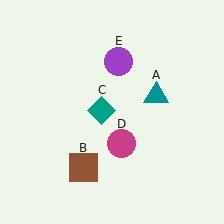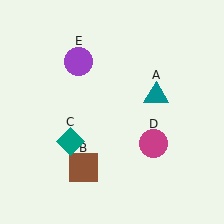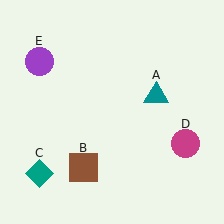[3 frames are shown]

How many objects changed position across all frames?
3 objects changed position: teal diamond (object C), magenta circle (object D), purple circle (object E).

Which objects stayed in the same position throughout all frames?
Teal triangle (object A) and brown square (object B) remained stationary.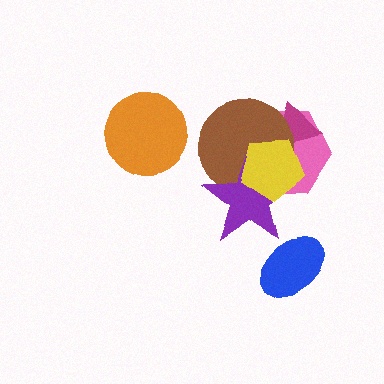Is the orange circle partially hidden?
No, no other shape covers it.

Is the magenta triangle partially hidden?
Yes, it is partially covered by another shape.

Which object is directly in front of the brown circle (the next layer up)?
The purple star is directly in front of the brown circle.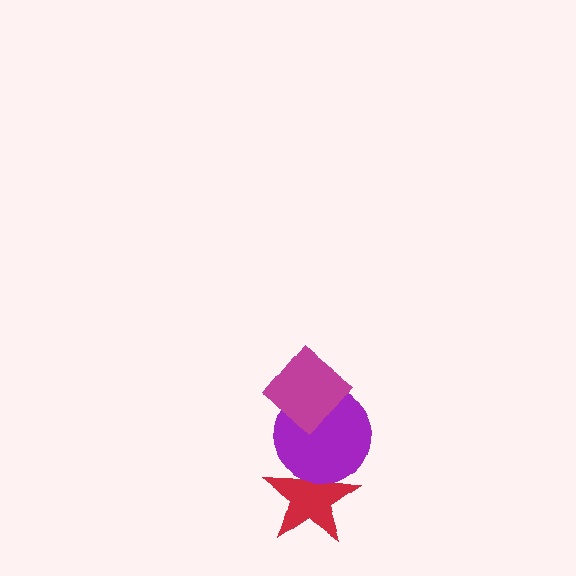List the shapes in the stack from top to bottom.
From top to bottom: the magenta diamond, the purple circle, the red star.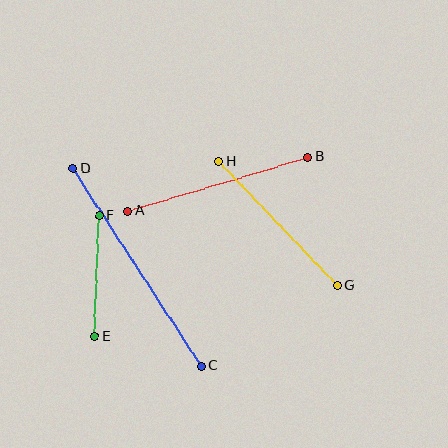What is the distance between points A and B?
The distance is approximately 189 pixels.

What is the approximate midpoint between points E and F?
The midpoint is at approximately (97, 276) pixels.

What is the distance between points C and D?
The distance is approximately 236 pixels.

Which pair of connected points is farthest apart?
Points C and D are farthest apart.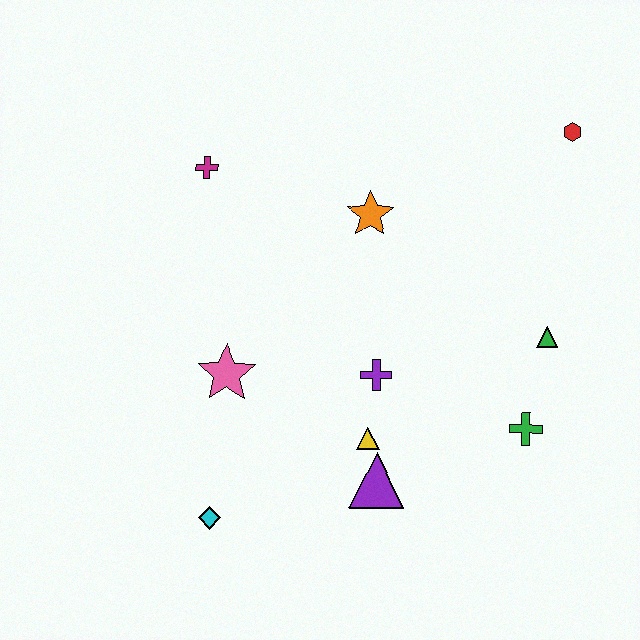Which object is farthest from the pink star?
The red hexagon is farthest from the pink star.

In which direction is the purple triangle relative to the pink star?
The purple triangle is to the right of the pink star.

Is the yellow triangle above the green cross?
No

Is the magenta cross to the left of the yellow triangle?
Yes